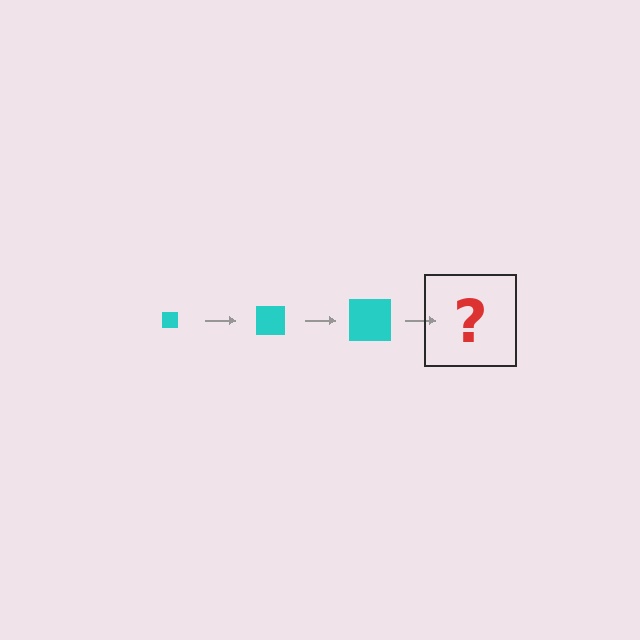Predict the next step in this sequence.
The next step is a cyan square, larger than the previous one.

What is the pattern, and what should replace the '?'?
The pattern is that the square gets progressively larger each step. The '?' should be a cyan square, larger than the previous one.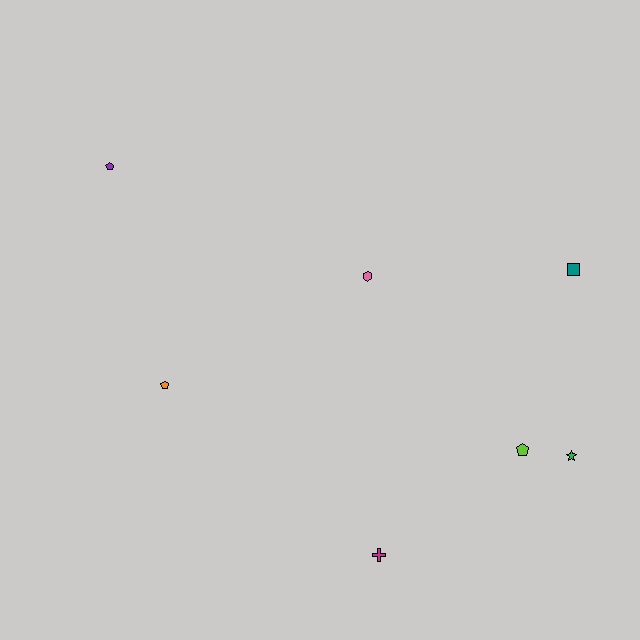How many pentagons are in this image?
There are 3 pentagons.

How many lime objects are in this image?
There is 1 lime object.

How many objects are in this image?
There are 7 objects.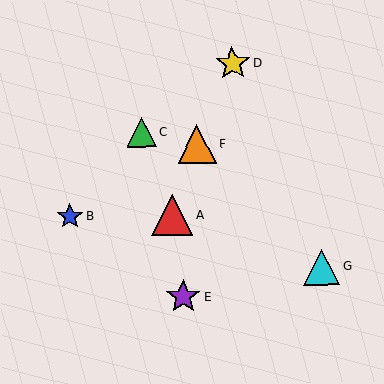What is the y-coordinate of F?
Object F is at y≈144.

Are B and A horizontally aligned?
Yes, both are at y≈217.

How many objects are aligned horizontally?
2 objects (A, B) are aligned horizontally.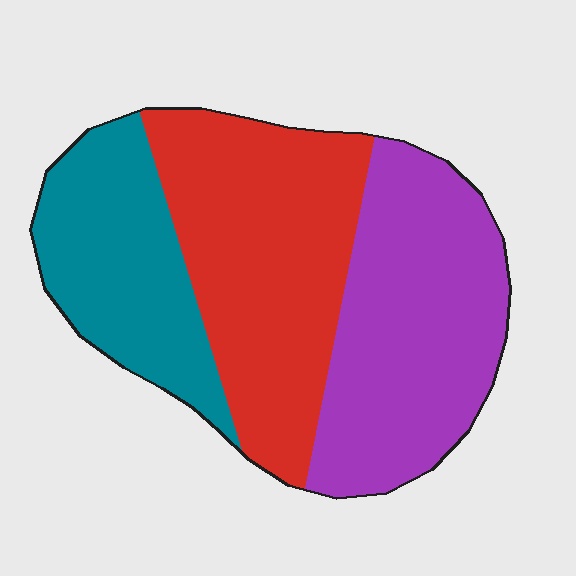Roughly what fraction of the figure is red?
Red takes up between a third and a half of the figure.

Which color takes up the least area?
Teal, at roughly 25%.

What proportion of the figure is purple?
Purple covers 37% of the figure.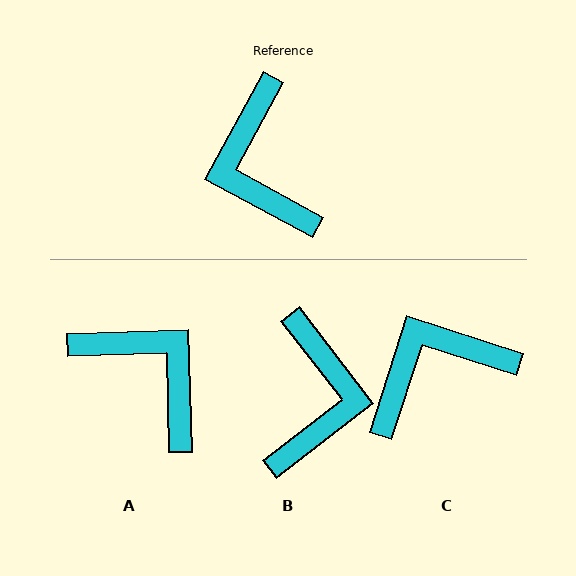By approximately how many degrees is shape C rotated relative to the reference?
Approximately 79 degrees clockwise.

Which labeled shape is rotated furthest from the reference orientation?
B, about 156 degrees away.